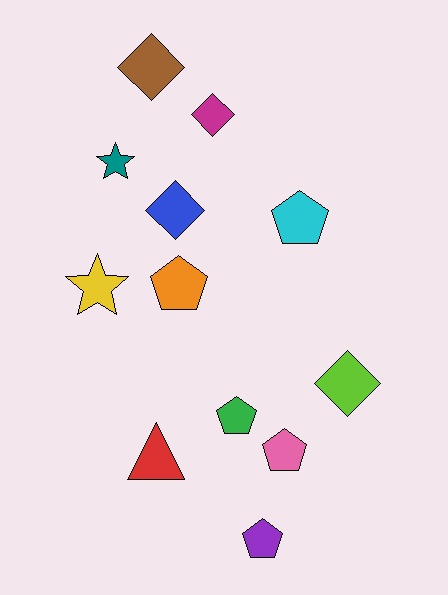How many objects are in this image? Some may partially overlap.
There are 12 objects.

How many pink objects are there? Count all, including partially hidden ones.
There is 1 pink object.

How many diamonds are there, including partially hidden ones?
There are 4 diamonds.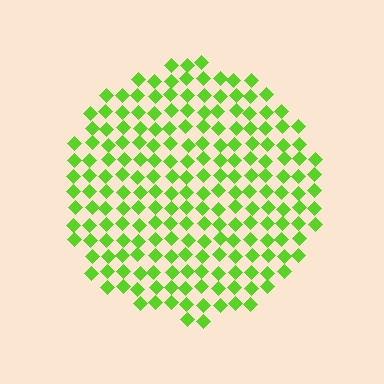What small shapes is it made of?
It is made of small diamonds.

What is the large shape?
The large shape is a circle.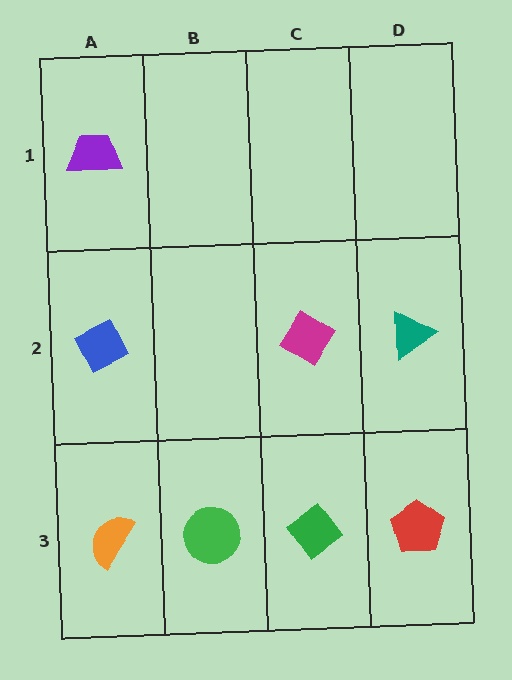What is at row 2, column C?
A magenta diamond.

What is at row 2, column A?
A blue diamond.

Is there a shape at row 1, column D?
No, that cell is empty.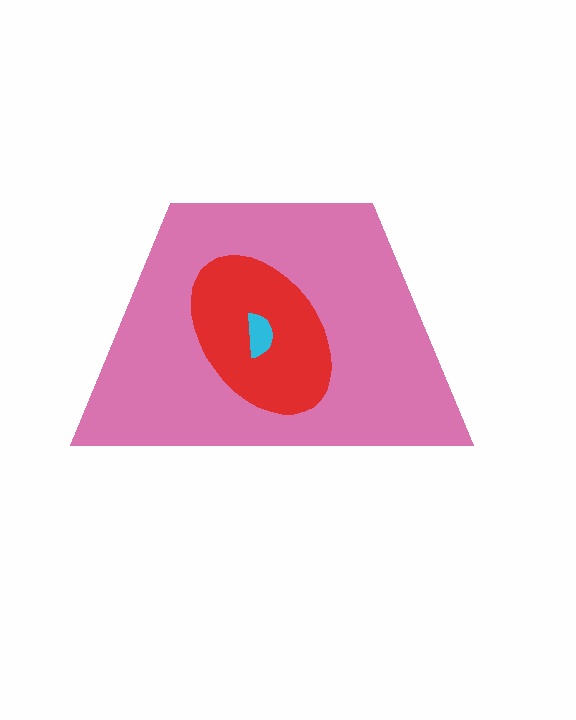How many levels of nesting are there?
3.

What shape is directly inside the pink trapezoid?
The red ellipse.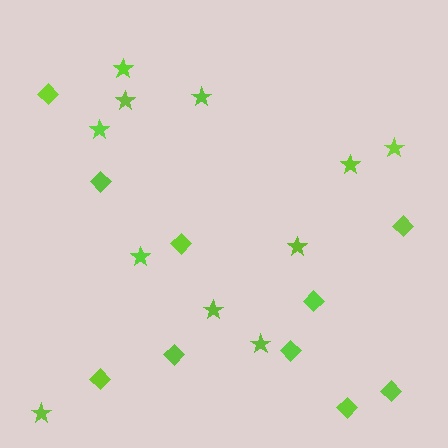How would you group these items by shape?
There are 2 groups: one group of diamonds (10) and one group of stars (11).